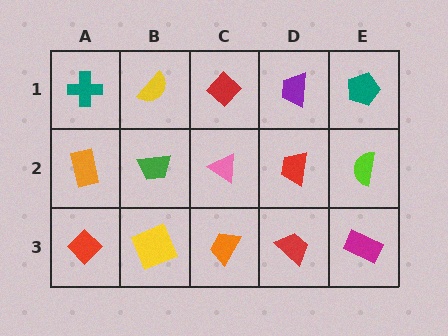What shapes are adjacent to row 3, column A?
An orange rectangle (row 2, column A), a yellow square (row 3, column B).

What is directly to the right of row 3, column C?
A red trapezoid.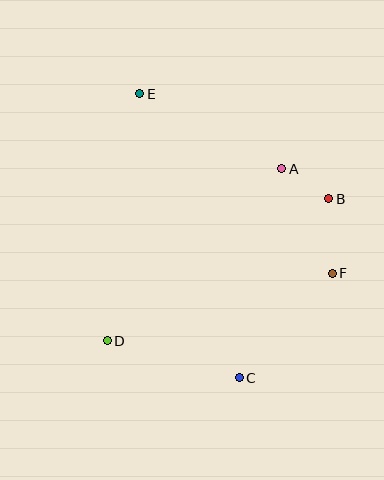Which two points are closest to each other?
Points A and B are closest to each other.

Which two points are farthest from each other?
Points C and E are farthest from each other.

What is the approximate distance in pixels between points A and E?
The distance between A and E is approximately 161 pixels.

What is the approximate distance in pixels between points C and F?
The distance between C and F is approximately 140 pixels.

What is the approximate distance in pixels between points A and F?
The distance between A and F is approximately 116 pixels.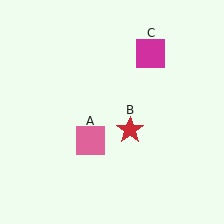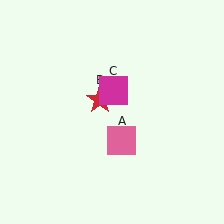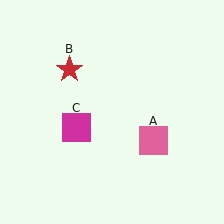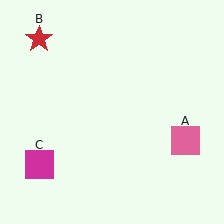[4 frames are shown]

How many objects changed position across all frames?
3 objects changed position: pink square (object A), red star (object B), magenta square (object C).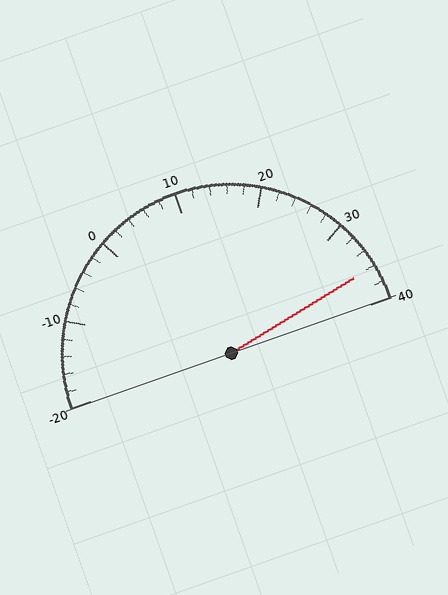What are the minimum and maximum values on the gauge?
The gauge ranges from -20 to 40.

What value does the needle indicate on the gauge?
The needle indicates approximately 36.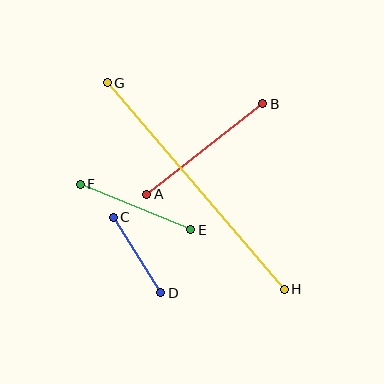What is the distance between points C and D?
The distance is approximately 89 pixels.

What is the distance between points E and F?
The distance is approximately 119 pixels.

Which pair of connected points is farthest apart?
Points G and H are farthest apart.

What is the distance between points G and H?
The distance is approximately 272 pixels.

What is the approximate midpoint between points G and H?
The midpoint is at approximately (196, 186) pixels.